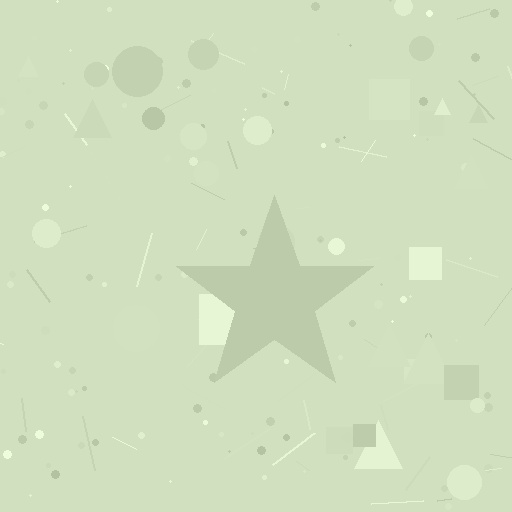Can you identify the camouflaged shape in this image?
The camouflaged shape is a star.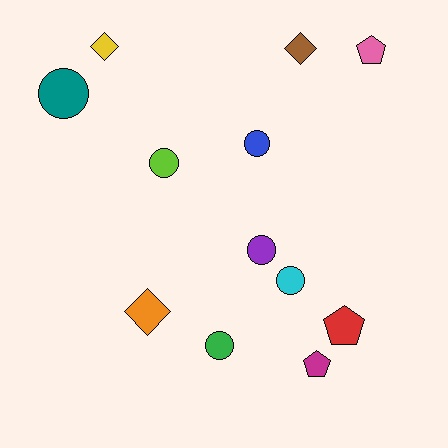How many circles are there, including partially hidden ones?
There are 6 circles.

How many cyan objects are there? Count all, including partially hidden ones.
There is 1 cyan object.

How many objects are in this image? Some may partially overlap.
There are 12 objects.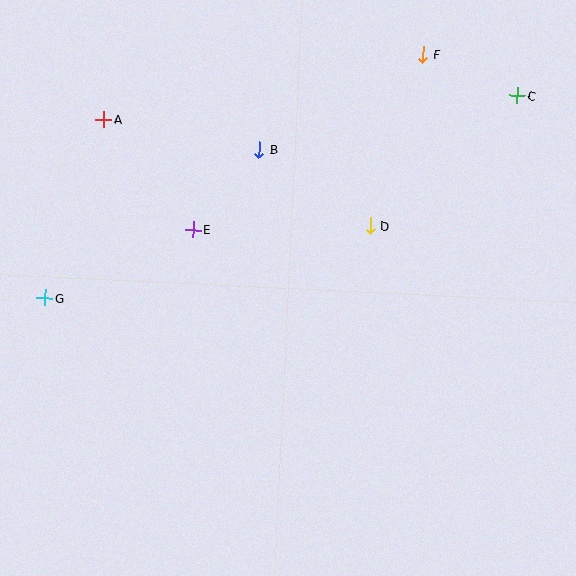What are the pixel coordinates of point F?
Point F is at (423, 54).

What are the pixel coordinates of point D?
Point D is at (370, 226).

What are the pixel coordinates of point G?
Point G is at (45, 298).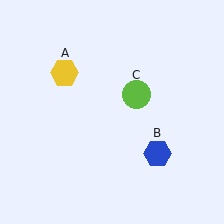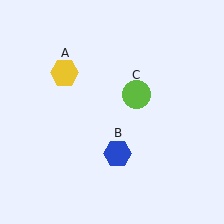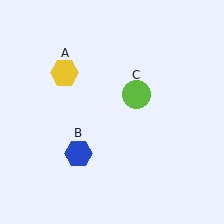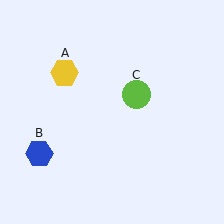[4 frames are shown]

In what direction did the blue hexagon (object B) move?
The blue hexagon (object B) moved left.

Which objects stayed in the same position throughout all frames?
Yellow hexagon (object A) and lime circle (object C) remained stationary.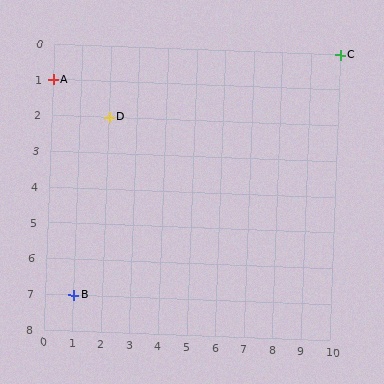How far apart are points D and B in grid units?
Points D and B are 1 column and 5 rows apart (about 5.1 grid units diagonally).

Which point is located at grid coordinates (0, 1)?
Point A is at (0, 1).